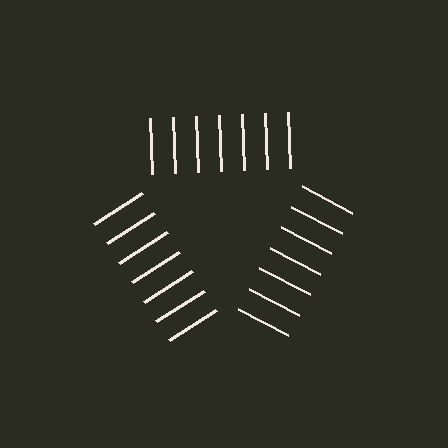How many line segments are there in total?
21 — 7 along each of the 3 edges.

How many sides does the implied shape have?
3 sides — the line-ends trace a triangle.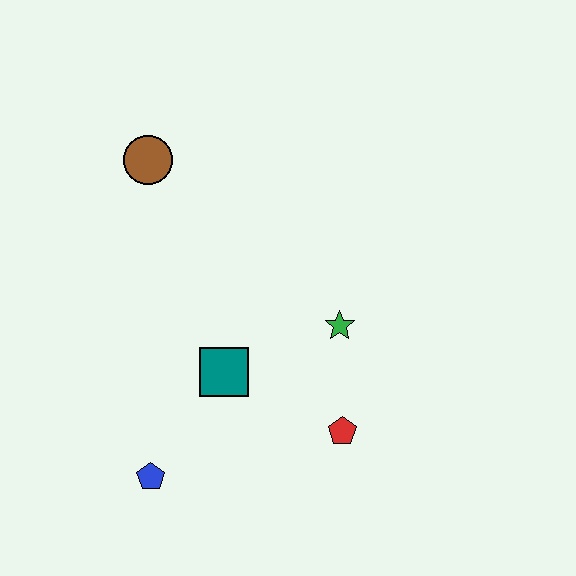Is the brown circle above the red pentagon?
Yes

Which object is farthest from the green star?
The brown circle is farthest from the green star.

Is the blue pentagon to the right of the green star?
No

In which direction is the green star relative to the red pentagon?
The green star is above the red pentagon.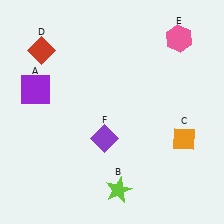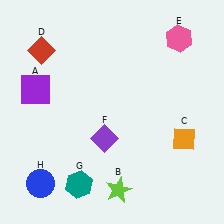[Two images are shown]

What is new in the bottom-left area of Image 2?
A blue circle (H) was added in the bottom-left area of Image 2.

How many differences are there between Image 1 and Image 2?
There are 2 differences between the two images.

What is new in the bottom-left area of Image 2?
A teal hexagon (G) was added in the bottom-left area of Image 2.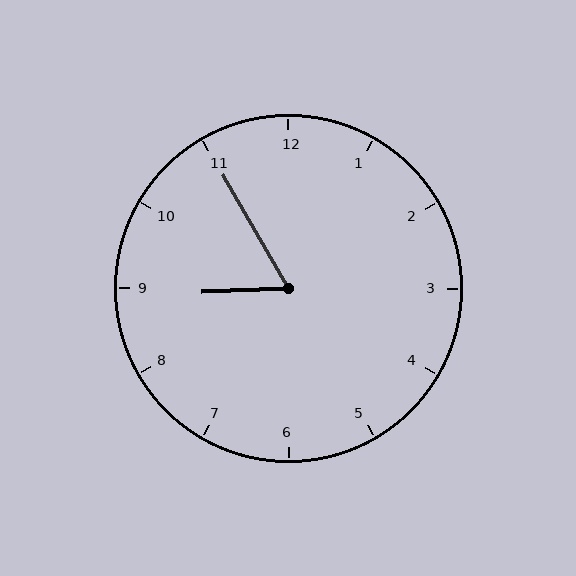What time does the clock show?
8:55.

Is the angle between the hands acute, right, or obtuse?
It is acute.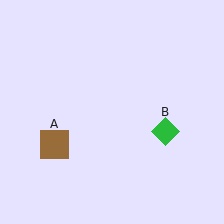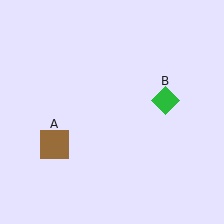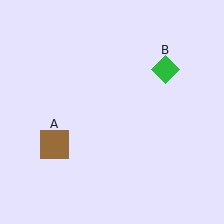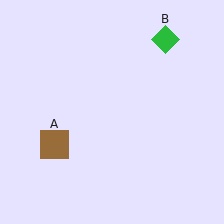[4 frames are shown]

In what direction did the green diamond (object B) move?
The green diamond (object B) moved up.